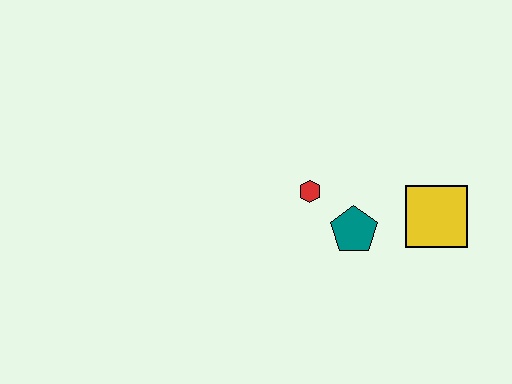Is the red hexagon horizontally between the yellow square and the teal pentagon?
No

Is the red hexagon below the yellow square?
No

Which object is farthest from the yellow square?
The red hexagon is farthest from the yellow square.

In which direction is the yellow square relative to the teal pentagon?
The yellow square is to the right of the teal pentagon.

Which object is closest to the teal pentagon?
The red hexagon is closest to the teal pentagon.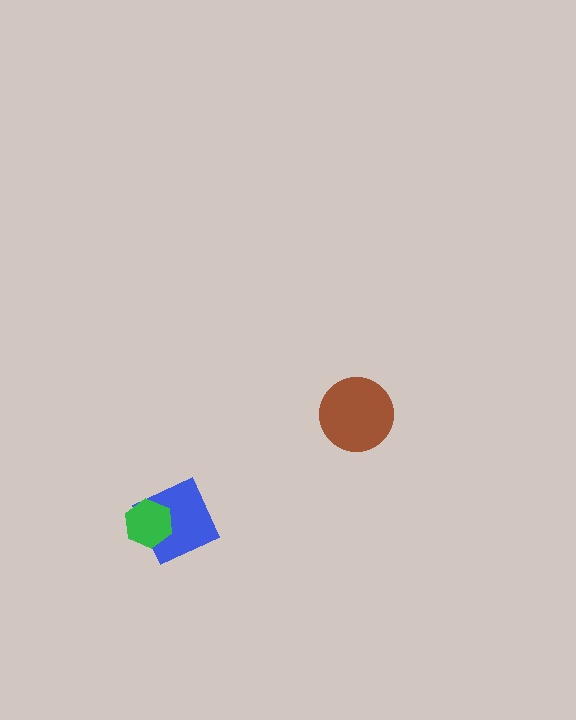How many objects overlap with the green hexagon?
1 object overlaps with the green hexagon.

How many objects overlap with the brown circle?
0 objects overlap with the brown circle.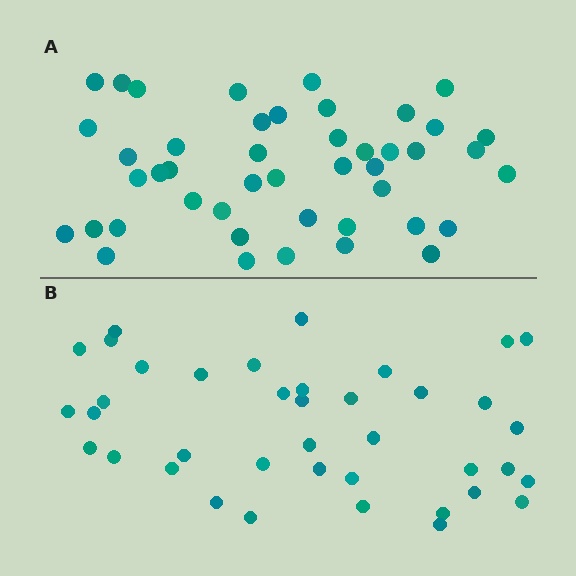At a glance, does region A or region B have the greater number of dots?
Region A (the top region) has more dots.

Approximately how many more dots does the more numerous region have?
Region A has about 6 more dots than region B.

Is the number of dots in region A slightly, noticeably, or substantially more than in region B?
Region A has only slightly more — the two regions are fairly close. The ratio is roughly 1.2 to 1.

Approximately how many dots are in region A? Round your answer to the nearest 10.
About 40 dots. (The exact count is 45, which rounds to 40.)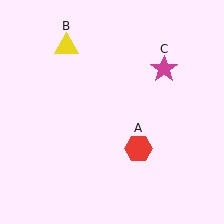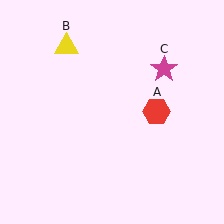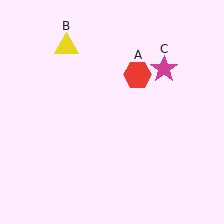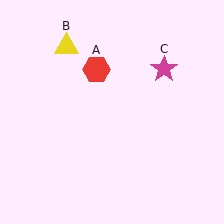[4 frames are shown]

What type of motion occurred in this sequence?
The red hexagon (object A) rotated counterclockwise around the center of the scene.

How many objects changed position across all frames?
1 object changed position: red hexagon (object A).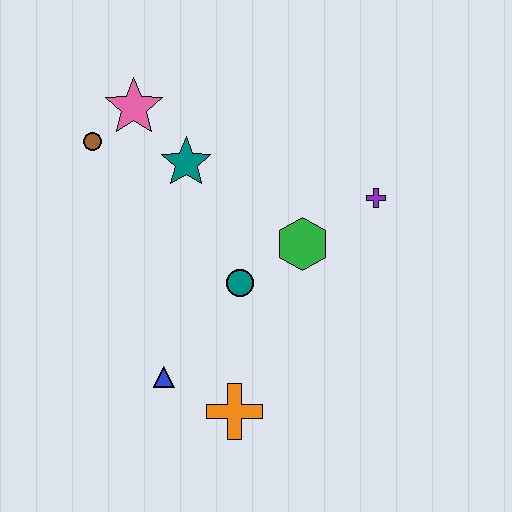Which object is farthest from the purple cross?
The brown circle is farthest from the purple cross.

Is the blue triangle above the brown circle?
No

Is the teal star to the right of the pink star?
Yes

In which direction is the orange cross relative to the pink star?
The orange cross is below the pink star.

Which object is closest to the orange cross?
The blue triangle is closest to the orange cross.